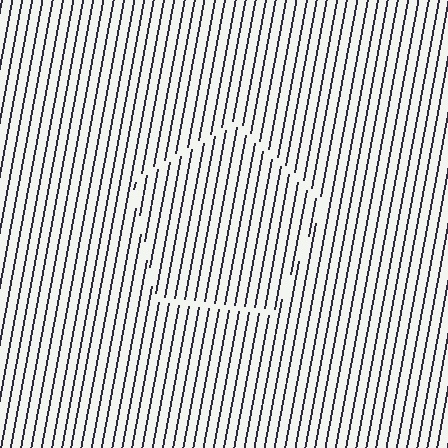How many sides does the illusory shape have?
5 sides — the line-ends trace a pentagon.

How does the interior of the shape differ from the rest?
The interior of the shape contains the same grating, shifted by half a period — the contour is defined by the phase discontinuity where line-ends from the inner and outer gratings abut.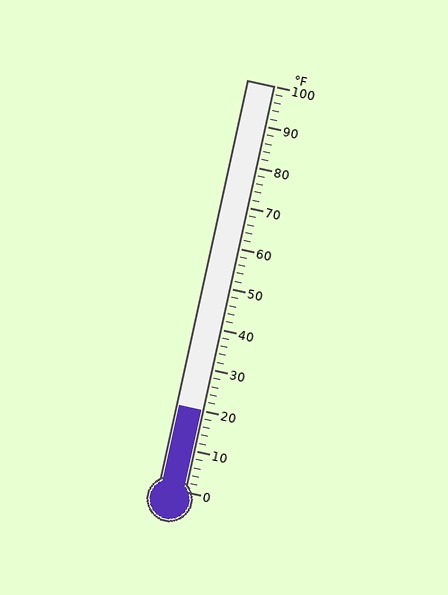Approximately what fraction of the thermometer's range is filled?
The thermometer is filled to approximately 20% of its range.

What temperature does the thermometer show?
The thermometer shows approximately 20°F.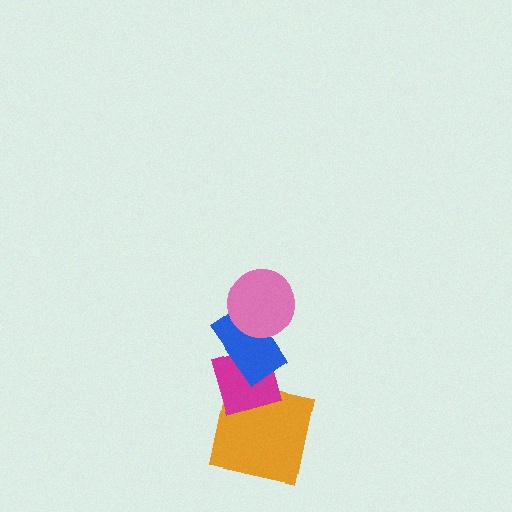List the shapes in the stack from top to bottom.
From top to bottom: the pink circle, the blue rectangle, the magenta diamond, the orange square.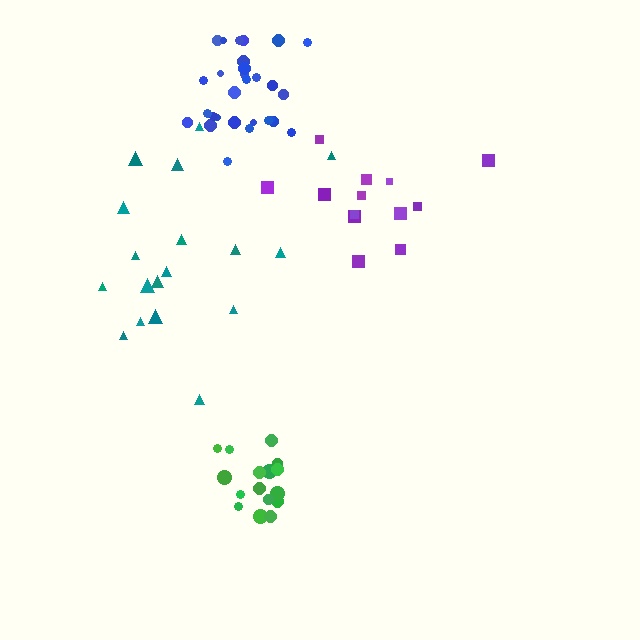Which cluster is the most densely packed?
Green.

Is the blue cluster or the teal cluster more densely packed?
Blue.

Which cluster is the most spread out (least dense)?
Teal.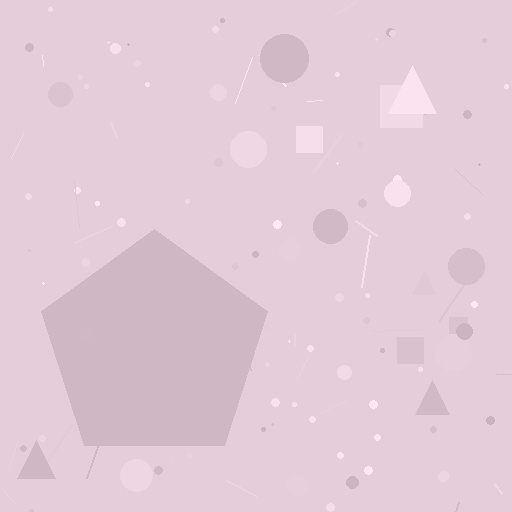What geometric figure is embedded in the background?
A pentagon is embedded in the background.